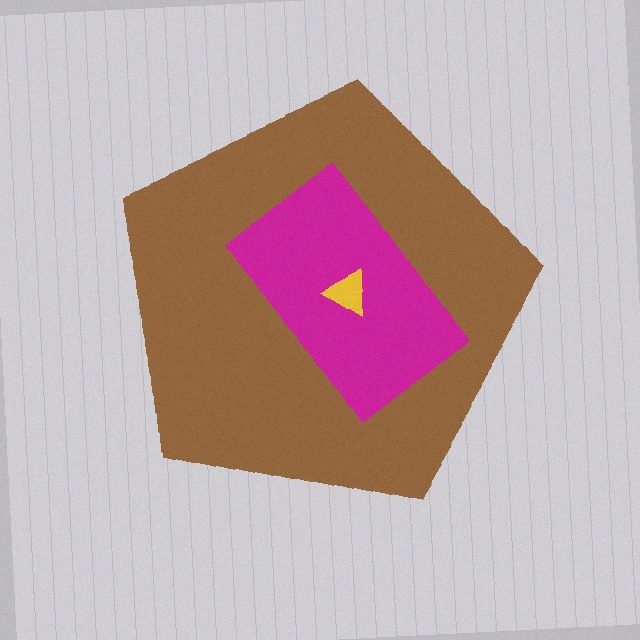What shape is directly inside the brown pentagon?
The magenta rectangle.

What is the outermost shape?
The brown pentagon.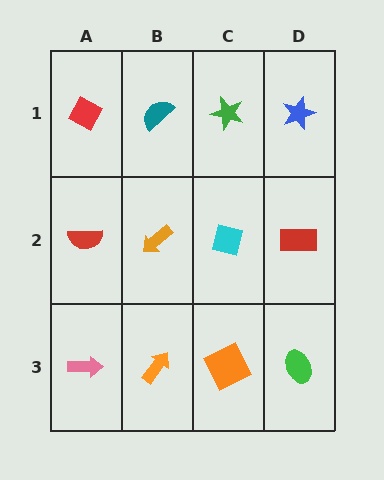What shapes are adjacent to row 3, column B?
An orange arrow (row 2, column B), a pink arrow (row 3, column A), an orange square (row 3, column C).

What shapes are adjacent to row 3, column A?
A red semicircle (row 2, column A), an orange arrow (row 3, column B).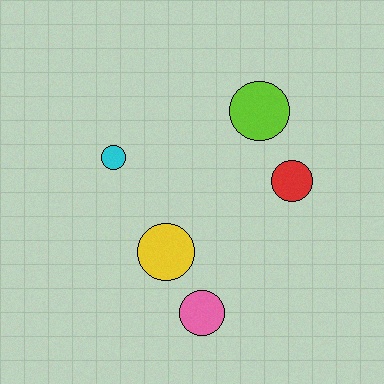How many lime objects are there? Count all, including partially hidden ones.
There is 1 lime object.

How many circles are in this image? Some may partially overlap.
There are 5 circles.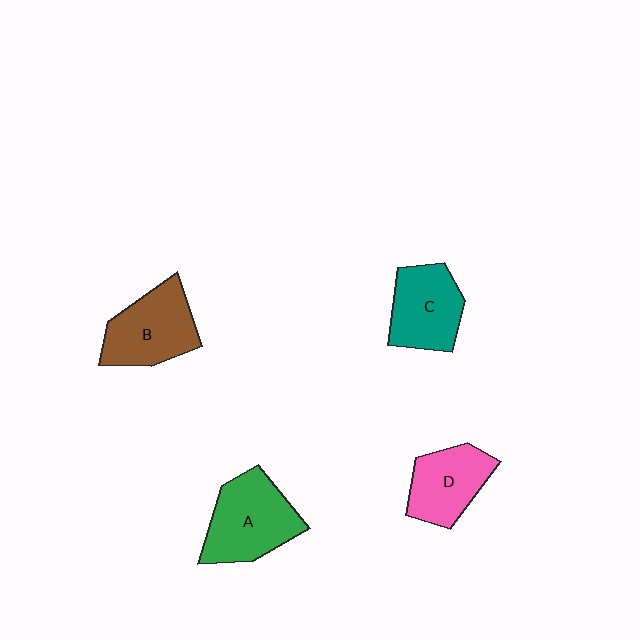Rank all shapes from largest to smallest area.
From largest to smallest: A (green), B (brown), C (teal), D (pink).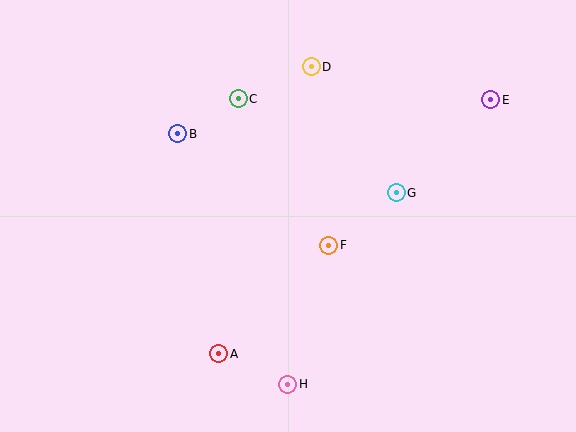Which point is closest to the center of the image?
Point F at (329, 245) is closest to the center.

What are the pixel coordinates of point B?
Point B is at (178, 134).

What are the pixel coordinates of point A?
Point A is at (219, 354).